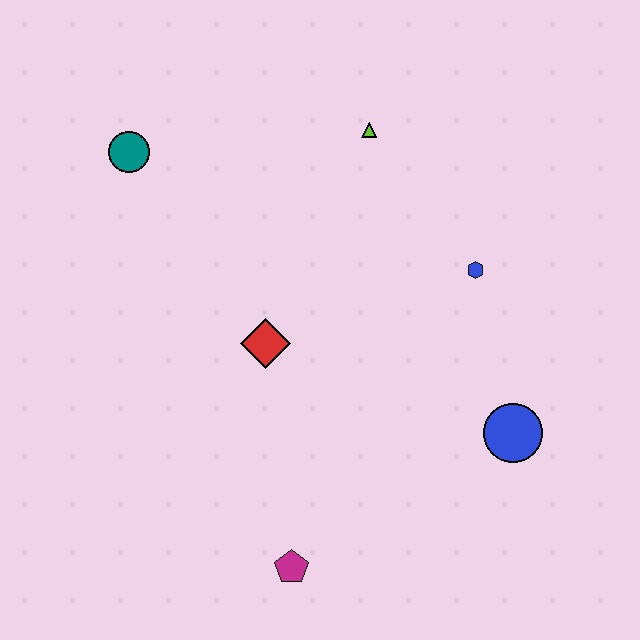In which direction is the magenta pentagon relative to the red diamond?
The magenta pentagon is below the red diamond.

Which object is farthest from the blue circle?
The teal circle is farthest from the blue circle.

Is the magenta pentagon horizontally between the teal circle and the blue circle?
Yes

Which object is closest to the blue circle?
The blue hexagon is closest to the blue circle.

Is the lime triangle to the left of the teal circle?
No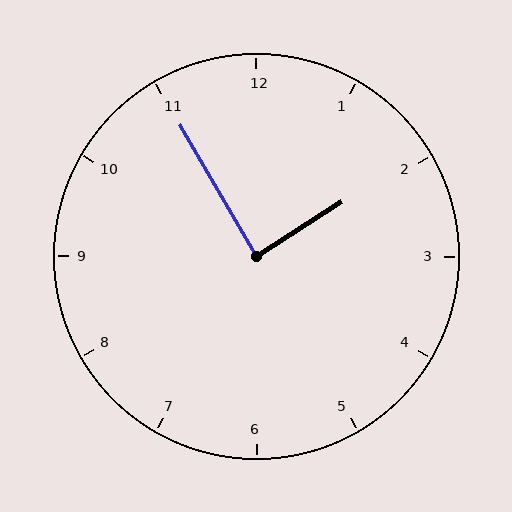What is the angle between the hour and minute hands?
Approximately 88 degrees.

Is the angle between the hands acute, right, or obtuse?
It is right.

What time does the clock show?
1:55.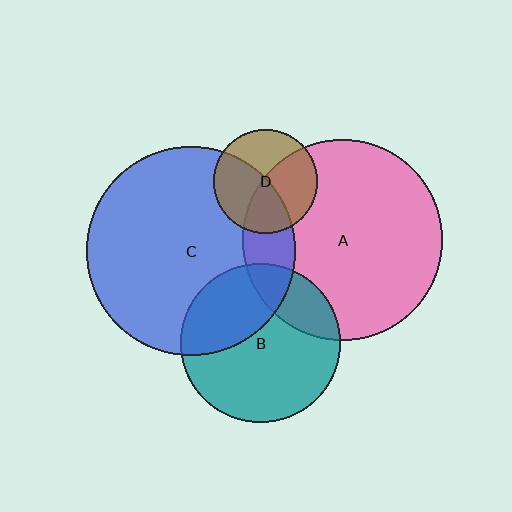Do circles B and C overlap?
Yes.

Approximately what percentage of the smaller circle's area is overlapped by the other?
Approximately 35%.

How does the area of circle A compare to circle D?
Approximately 3.7 times.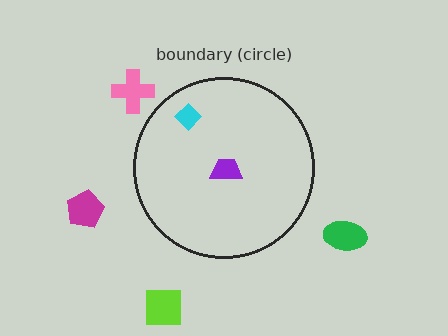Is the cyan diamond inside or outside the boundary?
Inside.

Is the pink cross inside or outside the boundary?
Outside.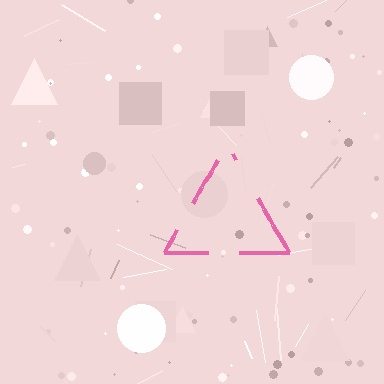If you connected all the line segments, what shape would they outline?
They would outline a triangle.